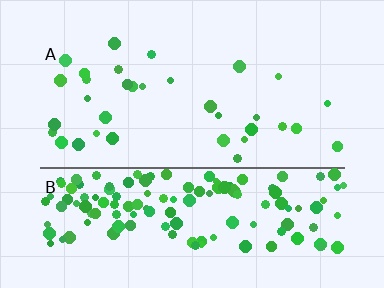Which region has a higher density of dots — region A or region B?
B (the bottom).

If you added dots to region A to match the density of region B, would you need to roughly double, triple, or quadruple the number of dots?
Approximately quadruple.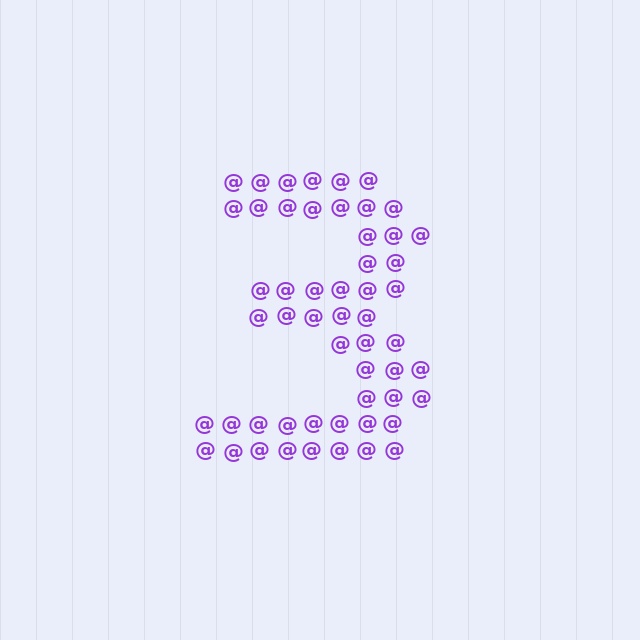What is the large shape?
The large shape is the digit 3.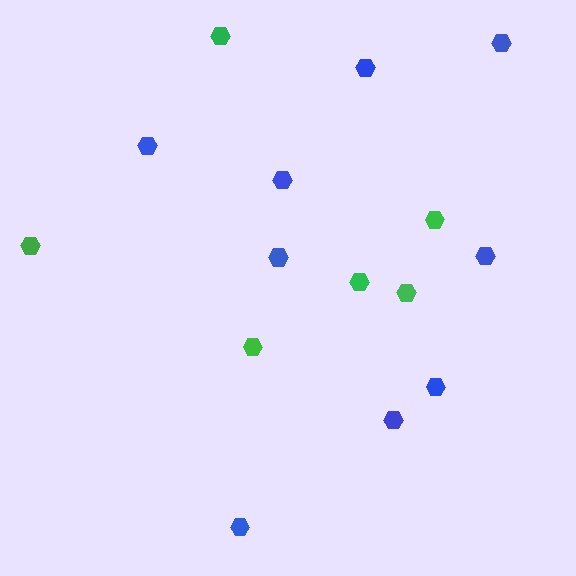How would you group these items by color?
There are 2 groups: one group of blue hexagons (9) and one group of green hexagons (6).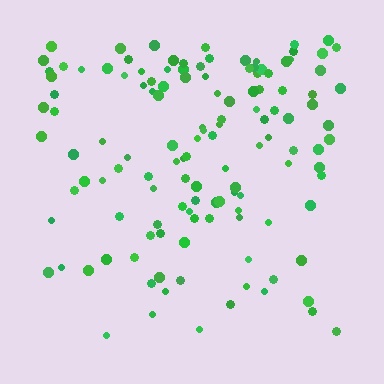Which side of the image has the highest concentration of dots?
The top.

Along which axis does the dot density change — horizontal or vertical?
Vertical.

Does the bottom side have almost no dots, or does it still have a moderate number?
Still a moderate number, just noticeably fewer than the top.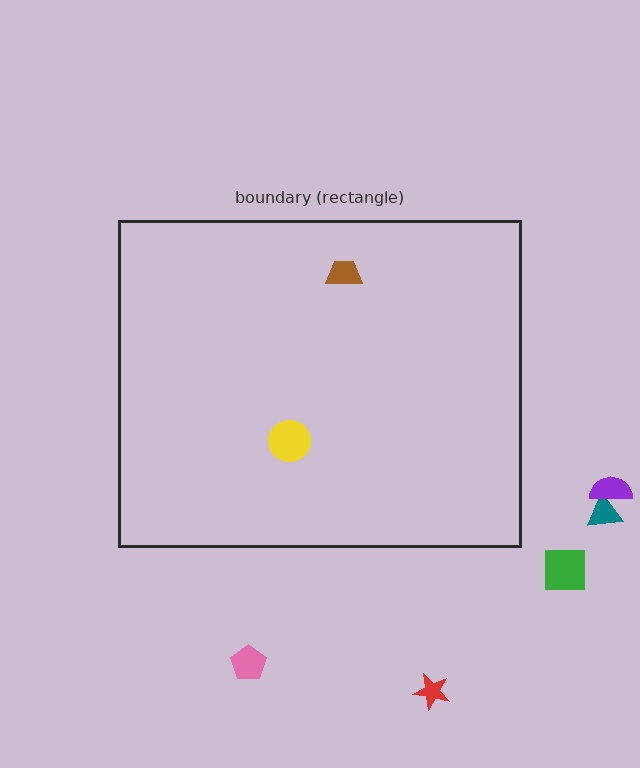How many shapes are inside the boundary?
2 inside, 5 outside.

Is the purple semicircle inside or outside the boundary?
Outside.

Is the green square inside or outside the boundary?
Outside.